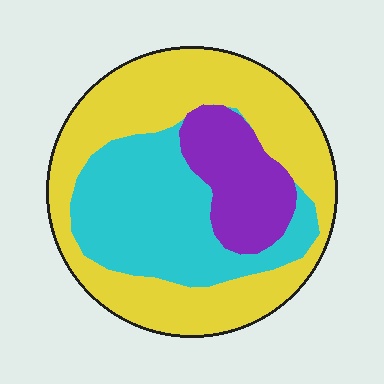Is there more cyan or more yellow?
Yellow.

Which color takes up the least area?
Purple, at roughly 15%.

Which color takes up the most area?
Yellow, at roughly 50%.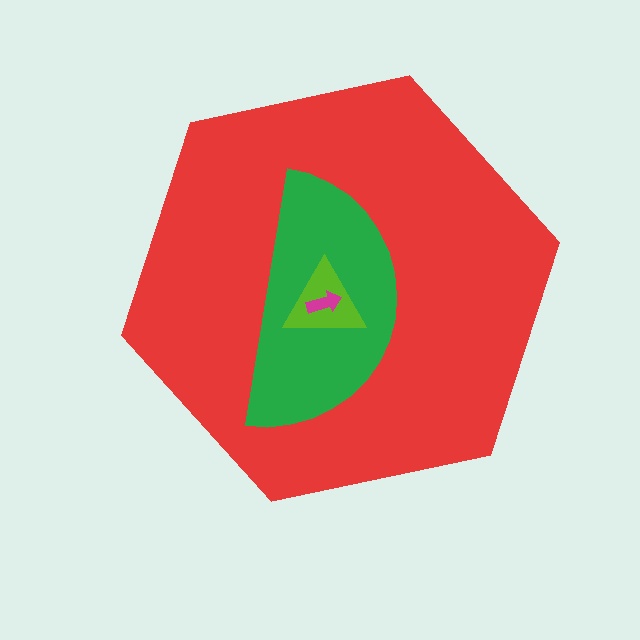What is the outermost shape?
The red hexagon.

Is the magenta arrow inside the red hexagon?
Yes.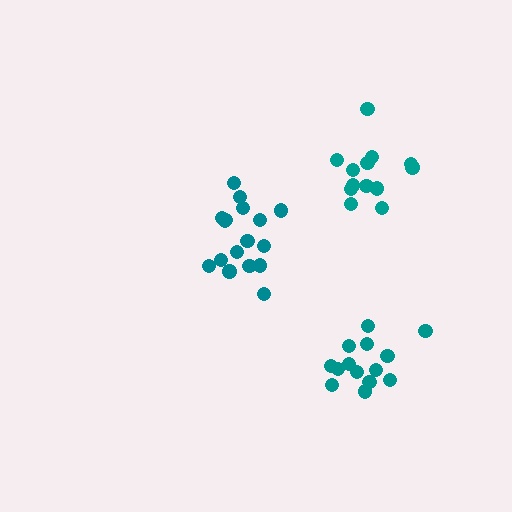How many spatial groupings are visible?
There are 3 spatial groupings.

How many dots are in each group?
Group 1: 14 dots, Group 2: 13 dots, Group 3: 17 dots (44 total).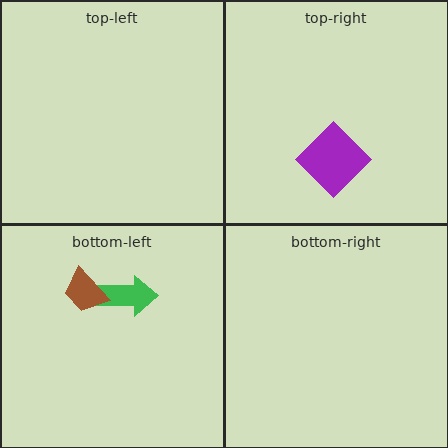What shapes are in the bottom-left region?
The green arrow, the brown trapezoid.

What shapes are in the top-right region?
The purple diamond.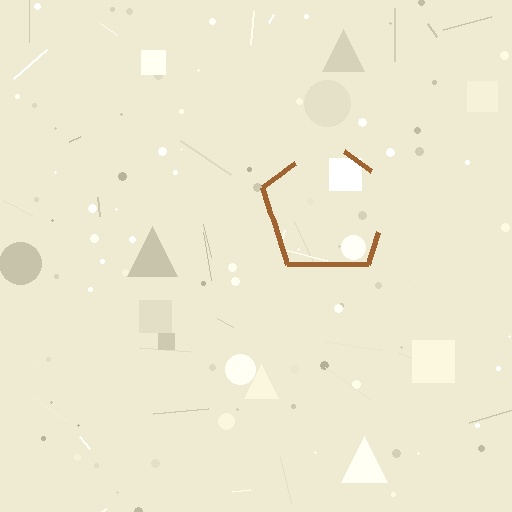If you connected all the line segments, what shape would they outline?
They would outline a pentagon.